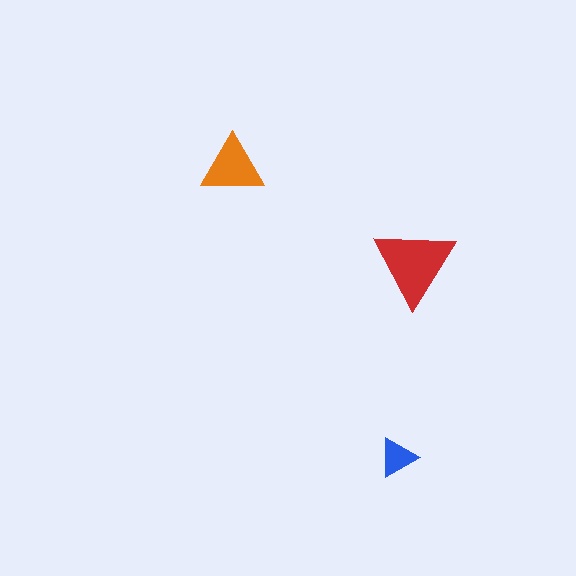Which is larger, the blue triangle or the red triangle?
The red one.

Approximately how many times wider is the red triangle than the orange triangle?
About 1.5 times wider.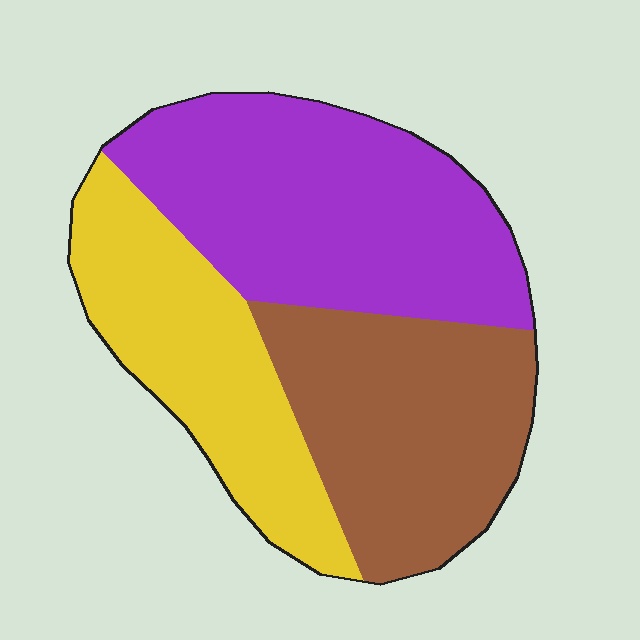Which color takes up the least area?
Yellow, at roughly 30%.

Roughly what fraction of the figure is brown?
Brown covers 32% of the figure.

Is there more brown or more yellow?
Brown.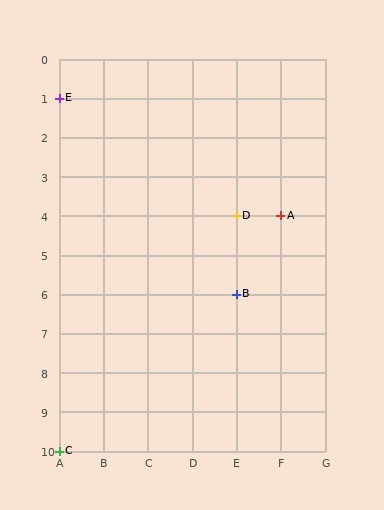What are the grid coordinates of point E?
Point E is at grid coordinates (A, 1).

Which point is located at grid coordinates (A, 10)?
Point C is at (A, 10).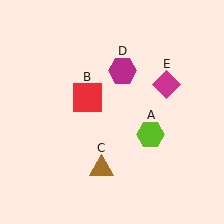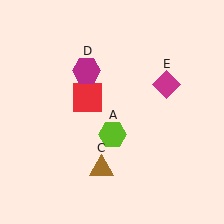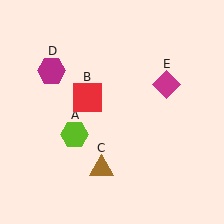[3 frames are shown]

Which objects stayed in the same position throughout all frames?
Red square (object B) and brown triangle (object C) and magenta diamond (object E) remained stationary.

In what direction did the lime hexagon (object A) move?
The lime hexagon (object A) moved left.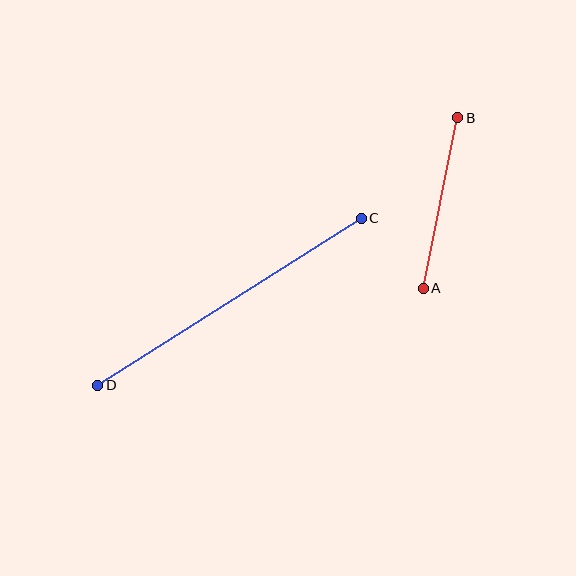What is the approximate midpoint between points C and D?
The midpoint is at approximately (229, 302) pixels.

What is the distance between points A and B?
The distance is approximately 174 pixels.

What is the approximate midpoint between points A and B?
The midpoint is at approximately (440, 203) pixels.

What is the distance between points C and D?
The distance is approximately 312 pixels.